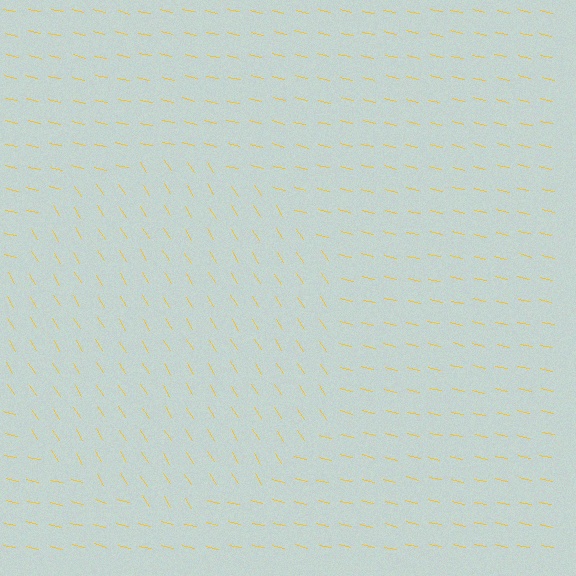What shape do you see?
I see a circle.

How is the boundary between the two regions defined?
The boundary is defined purely by a change in line orientation (approximately 45 degrees difference). All lines are the same color and thickness.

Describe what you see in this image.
The image is filled with small yellow line segments. A circle region in the image has lines oriented differently from the surrounding lines, creating a visible texture boundary.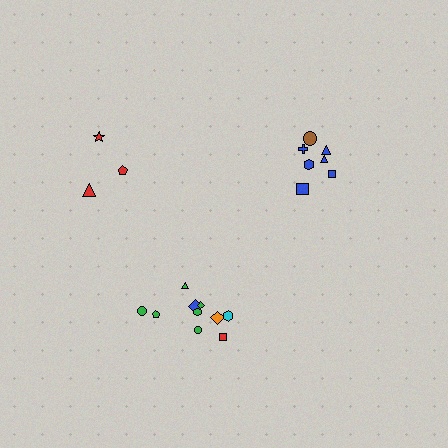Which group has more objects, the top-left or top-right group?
The top-right group.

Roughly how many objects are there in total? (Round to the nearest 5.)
Roughly 20 objects in total.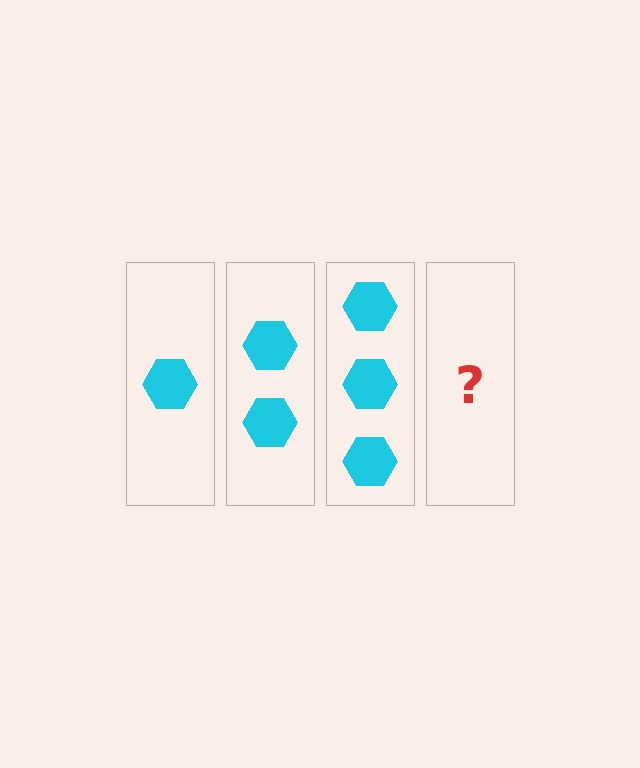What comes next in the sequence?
The next element should be 4 hexagons.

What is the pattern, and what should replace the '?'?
The pattern is that each step adds one more hexagon. The '?' should be 4 hexagons.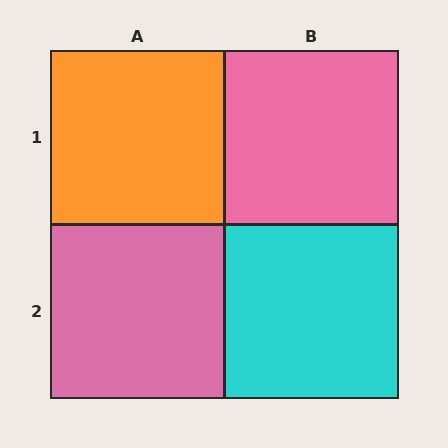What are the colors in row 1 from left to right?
Orange, pink.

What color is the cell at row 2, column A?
Pink.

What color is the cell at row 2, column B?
Cyan.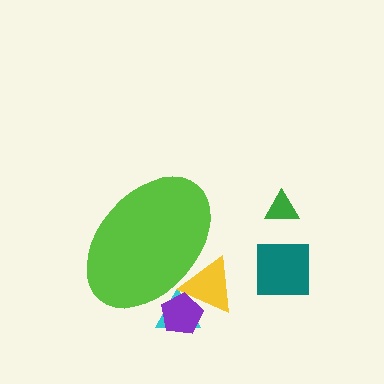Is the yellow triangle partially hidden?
Yes, the yellow triangle is partially hidden behind the lime ellipse.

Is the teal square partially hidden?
No, the teal square is fully visible.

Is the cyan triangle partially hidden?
Yes, the cyan triangle is partially hidden behind the lime ellipse.